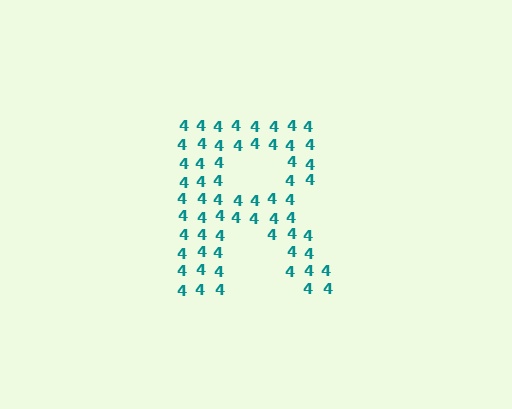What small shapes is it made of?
It is made of small digit 4's.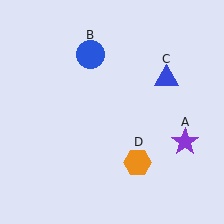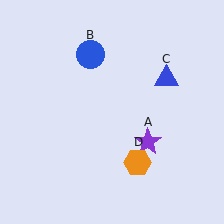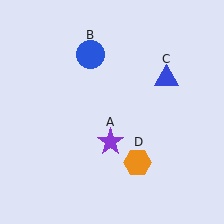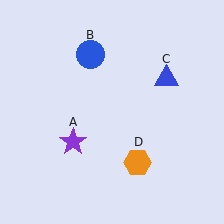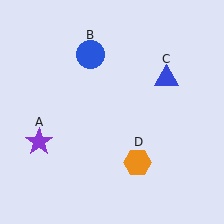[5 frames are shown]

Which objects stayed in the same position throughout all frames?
Blue circle (object B) and blue triangle (object C) and orange hexagon (object D) remained stationary.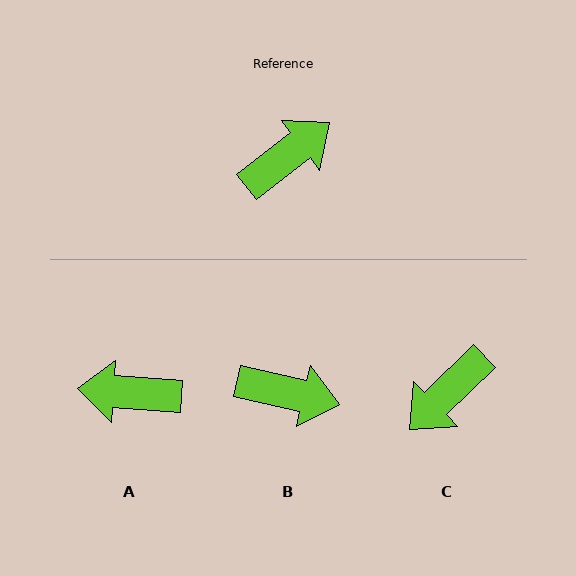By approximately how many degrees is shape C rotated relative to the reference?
Approximately 173 degrees clockwise.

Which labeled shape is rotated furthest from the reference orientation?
C, about 173 degrees away.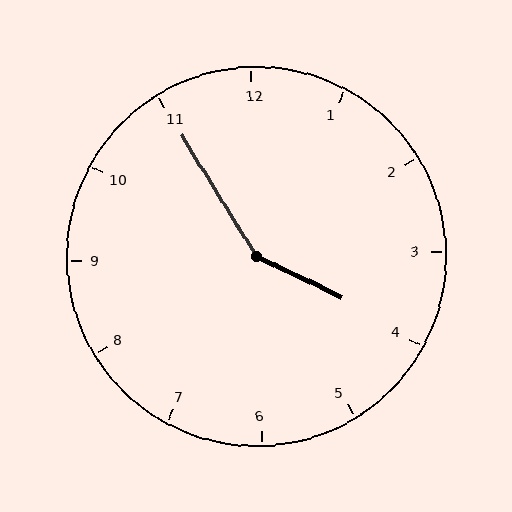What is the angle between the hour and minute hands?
Approximately 148 degrees.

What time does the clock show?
3:55.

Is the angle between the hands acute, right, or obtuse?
It is obtuse.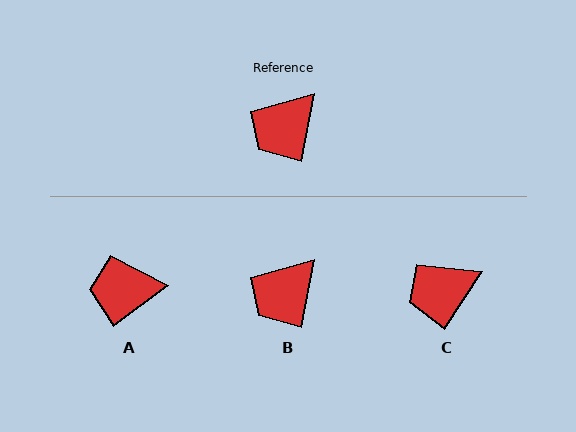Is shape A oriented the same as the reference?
No, it is off by about 43 degrees.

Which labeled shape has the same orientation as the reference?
B.